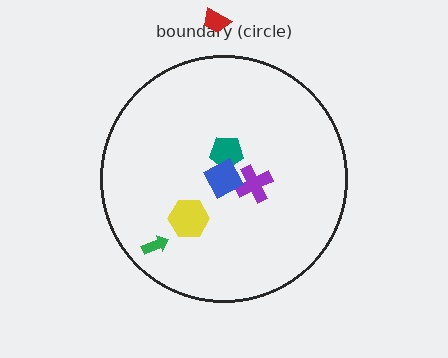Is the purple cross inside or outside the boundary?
Inside.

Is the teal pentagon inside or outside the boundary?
Inside.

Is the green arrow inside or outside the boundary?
Inside.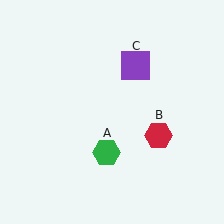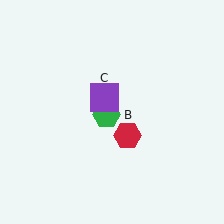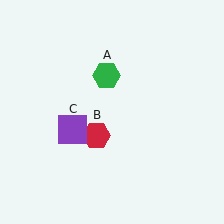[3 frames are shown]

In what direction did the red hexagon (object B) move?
The red hexagon (object B) moved left.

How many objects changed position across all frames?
3 objects changed position: green hexagon (object A), red hexagon (object B), purple square (object C).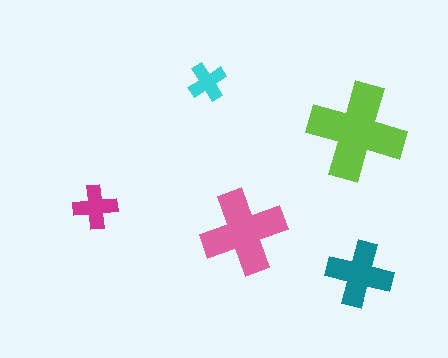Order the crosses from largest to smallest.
the lime one, the pink one, the teal one, the magenta one, the cyan one.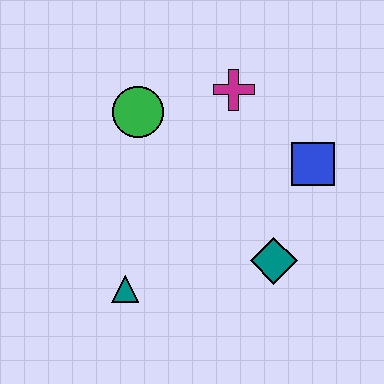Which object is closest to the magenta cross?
The green circle is closest to the magenta cross.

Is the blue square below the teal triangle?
No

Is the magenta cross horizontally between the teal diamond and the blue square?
No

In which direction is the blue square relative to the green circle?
The blue square is to the right of the green circle.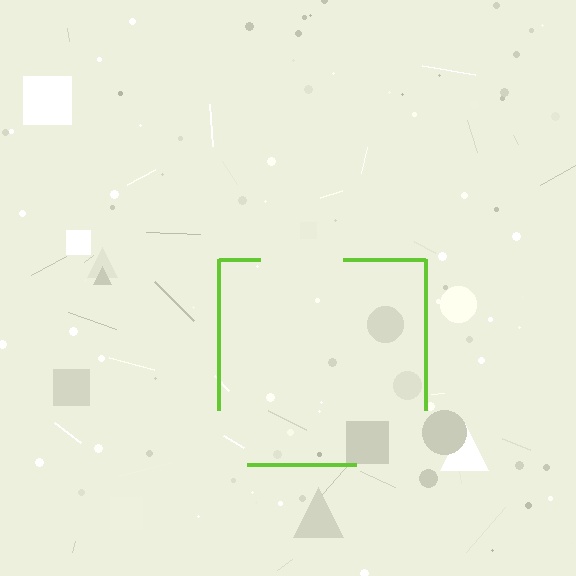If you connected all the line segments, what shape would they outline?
They would outline a square.